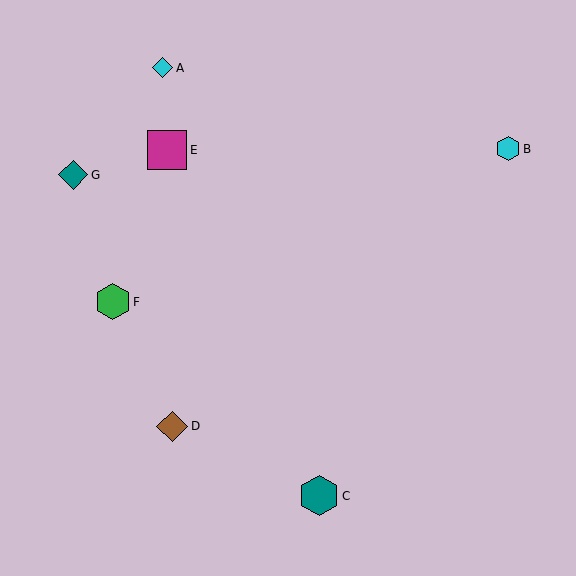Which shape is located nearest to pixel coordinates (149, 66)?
The cyan diamond (labeled A) at (163, 68) is nearest to that location.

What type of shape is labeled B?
Shape B is a cyan hexagon.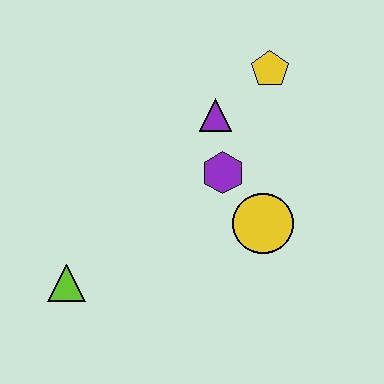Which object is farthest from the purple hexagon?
The lime triangle is farthest from the purple hexagon.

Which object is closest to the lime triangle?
The purple hexagon is closest to the lime triangle.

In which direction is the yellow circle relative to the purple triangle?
The yellow circle is below the purple triangle.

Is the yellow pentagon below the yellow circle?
No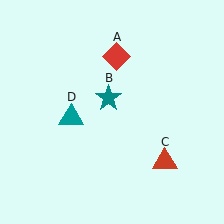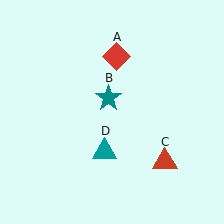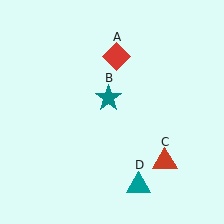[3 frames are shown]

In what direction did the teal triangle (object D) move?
The teal triangle (object D) moved down and to the right.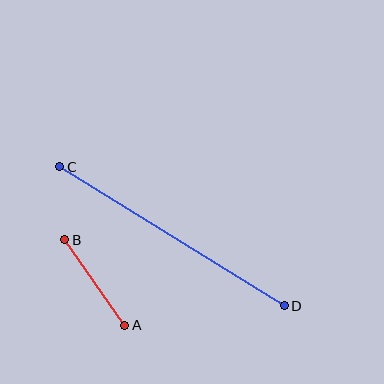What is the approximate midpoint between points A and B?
The midpoint is at approximately (95, 282) pixels.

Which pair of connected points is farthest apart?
Points C and D are farthest apart.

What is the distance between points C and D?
The distance is approximately 264 pixels.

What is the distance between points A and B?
The distance is approximately 104 pixels.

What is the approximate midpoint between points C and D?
The midpoint is at approximately (172, 236) pixels.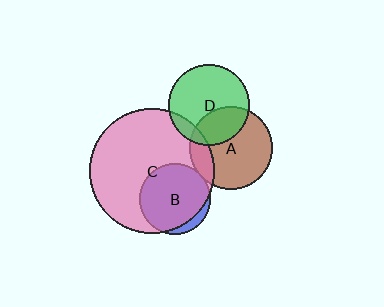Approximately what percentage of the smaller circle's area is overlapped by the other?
Approximately 30%.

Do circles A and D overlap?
Yes.